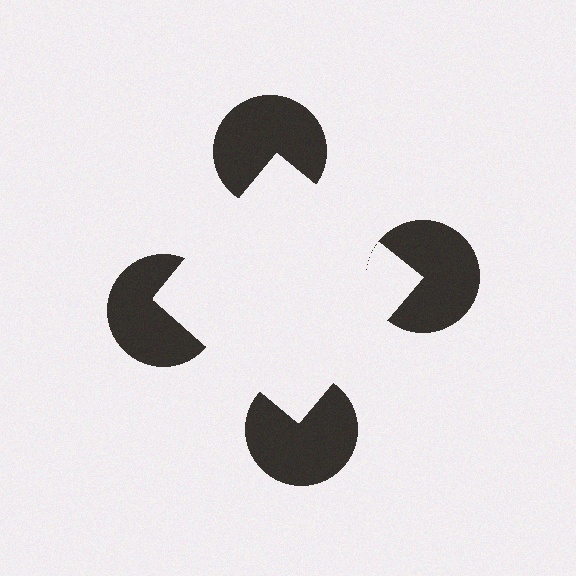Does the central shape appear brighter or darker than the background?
It typically appears slightly brighter than the background, even though no actual brightness change is drawn.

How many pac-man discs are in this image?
There are 4 — one at each vertex of the illusory square.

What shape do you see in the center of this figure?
An illusory square — its edges are inferred from the aligned wedge cuts in the pac-man discs, not physically drawn.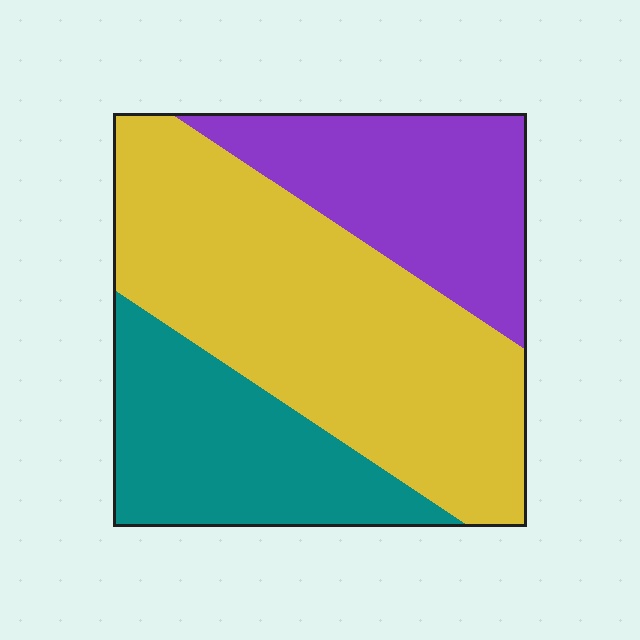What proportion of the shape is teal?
Teal covers roughly 25% of the shape.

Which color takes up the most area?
Yellow, at roughly 50%.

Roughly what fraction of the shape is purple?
Purple covers roughly 25% of the shape.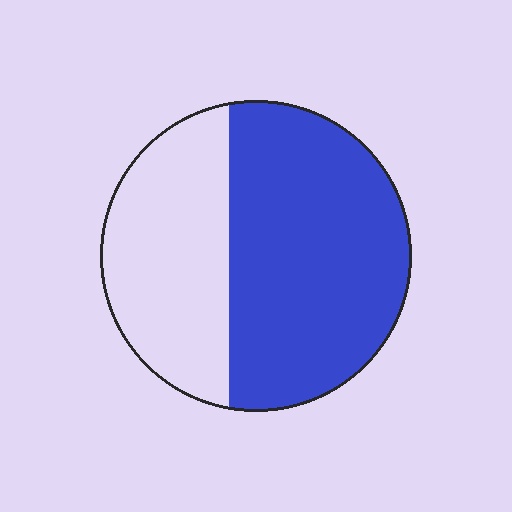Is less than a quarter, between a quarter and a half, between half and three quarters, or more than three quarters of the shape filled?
Between half and three quarters.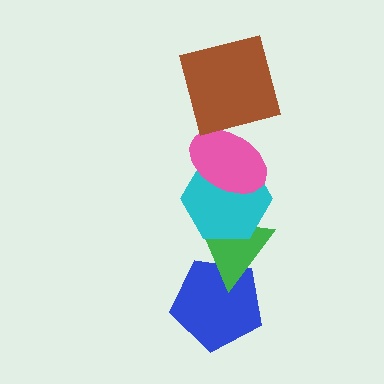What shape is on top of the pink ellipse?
The brown square is on top of the pink ellipse.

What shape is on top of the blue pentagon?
The green triangle is on top of the blue pentagon.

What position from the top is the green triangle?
The green triangle is 4th from the top.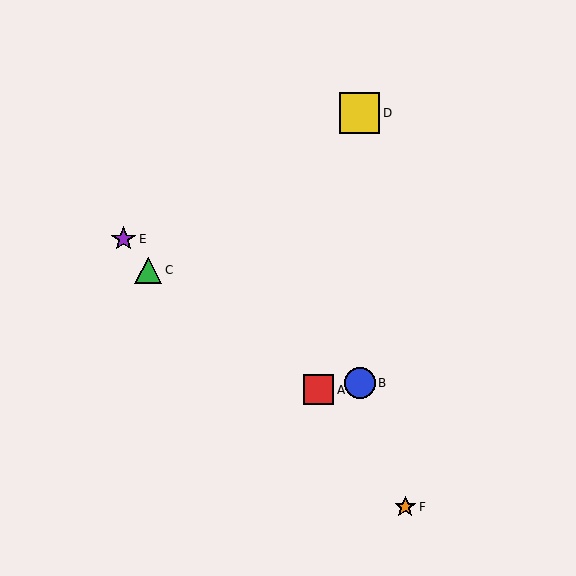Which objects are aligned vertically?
Objects B, D are aligned vertically.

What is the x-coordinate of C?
Object C is at x≈148.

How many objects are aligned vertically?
2 objects (B, D) are aligned vertically.